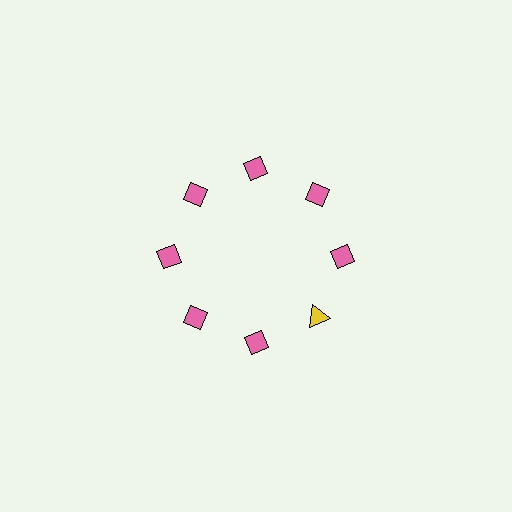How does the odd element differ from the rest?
It differs in both color (yellow instead of pink) and shape (triangle instead of diamond).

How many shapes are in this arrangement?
There are 8 shapes arranged in a ring pattern.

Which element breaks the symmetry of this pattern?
The yellow triangle at roughly the 4 o'clock position breaks the symmetry. All other shapes are pink diamonds.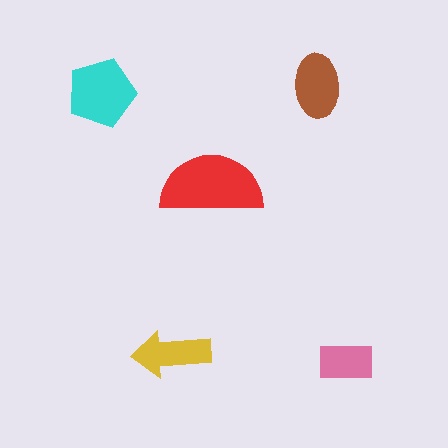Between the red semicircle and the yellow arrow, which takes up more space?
The red semicircle.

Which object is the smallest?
The pink rectangle.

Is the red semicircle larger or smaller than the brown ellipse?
Larger.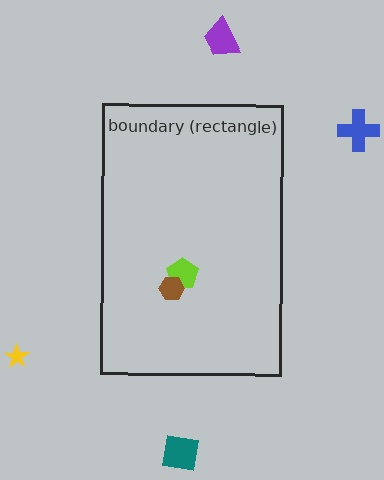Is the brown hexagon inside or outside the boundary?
Inside.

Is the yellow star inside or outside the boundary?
Outside.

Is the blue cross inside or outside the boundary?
Outside.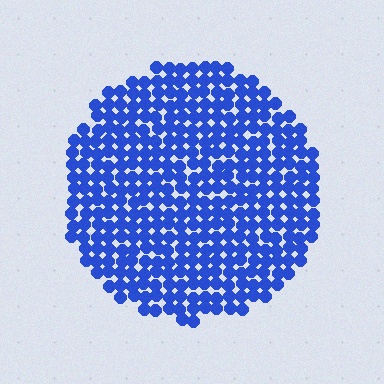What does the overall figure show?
The overall figure shows a circle.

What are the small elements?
The small elements are circles.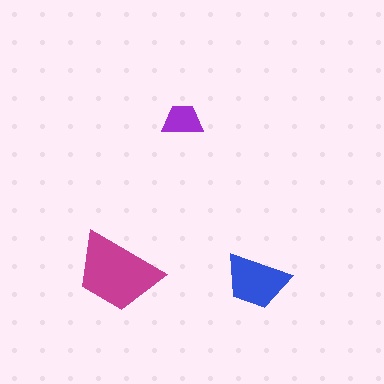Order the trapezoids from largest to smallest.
the magenta one, the blue one, the purple one.